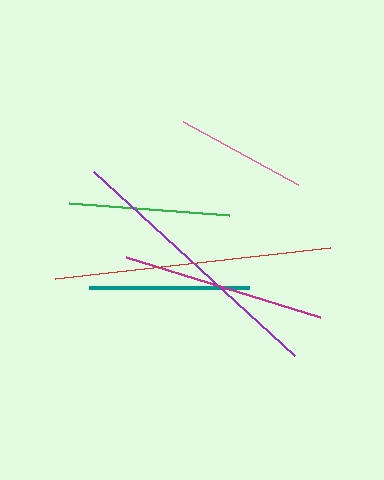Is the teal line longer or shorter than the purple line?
The purple line is longer than the teal line.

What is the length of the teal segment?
The teal segment is approximately 160 pixels long.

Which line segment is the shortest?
The pink line is the shortest at approximately 131 pixels.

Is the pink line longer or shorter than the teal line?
The teal line is longer than the pink line.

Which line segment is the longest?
The red line is the longest at approximately 277 pixels.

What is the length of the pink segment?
The pink segment is approximately 131 pixels long.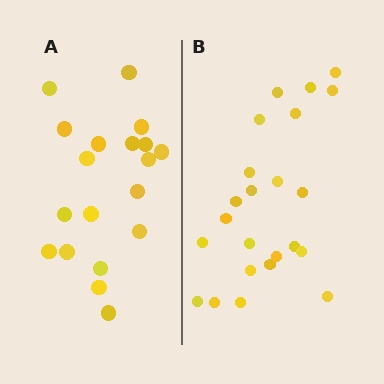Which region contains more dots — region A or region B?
Region B (the right region) has more dots.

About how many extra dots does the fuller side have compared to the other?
Region B has about 4 more dots than region A.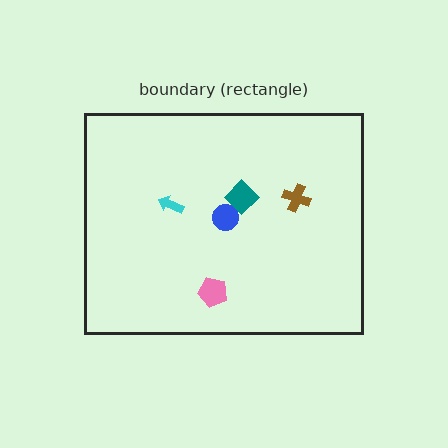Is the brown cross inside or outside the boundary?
Inside.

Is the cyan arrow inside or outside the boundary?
Inside.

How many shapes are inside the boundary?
5 inside, 0 outside.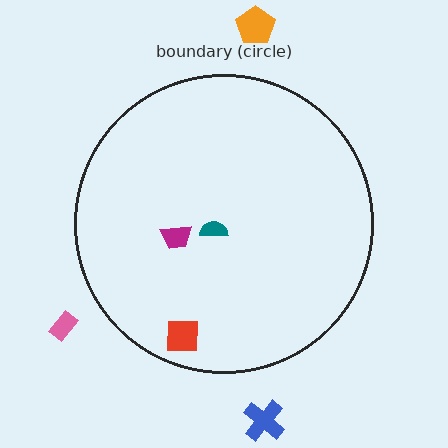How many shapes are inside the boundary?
3 inside, 3 outside.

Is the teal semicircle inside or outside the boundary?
Inside.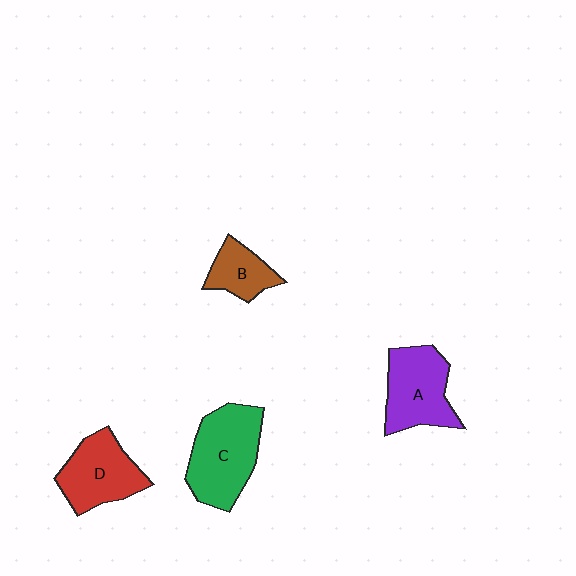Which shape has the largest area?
Shape C (green).